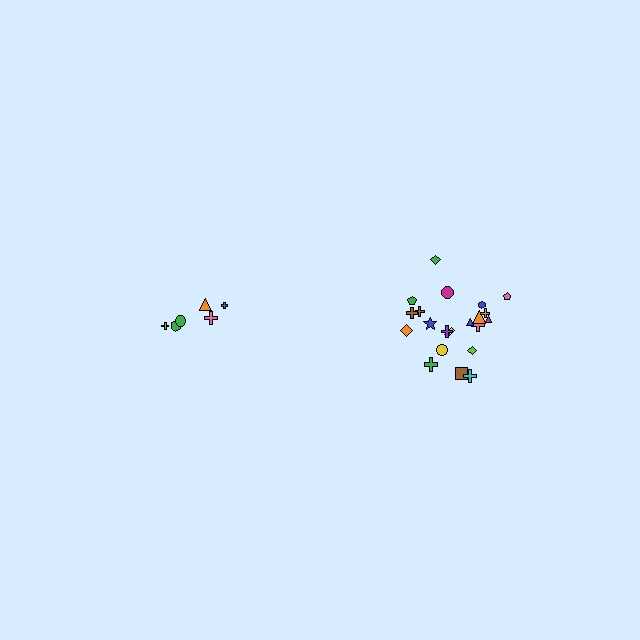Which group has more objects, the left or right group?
The right group.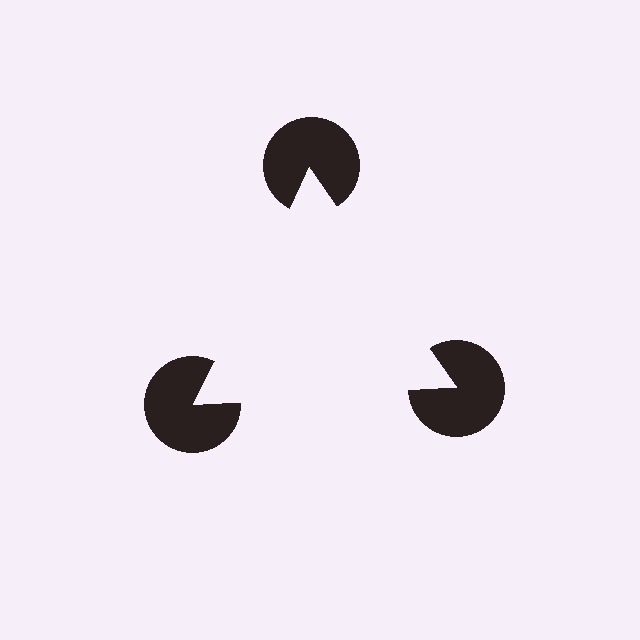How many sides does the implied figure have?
3 sides.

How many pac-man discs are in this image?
There are 3 — one at each vertex of the illusory triangle.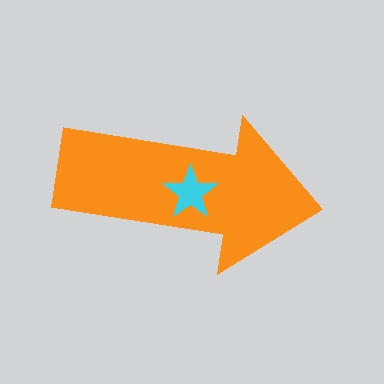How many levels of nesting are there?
2.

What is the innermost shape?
The cyan star.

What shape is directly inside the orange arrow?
The cyan star.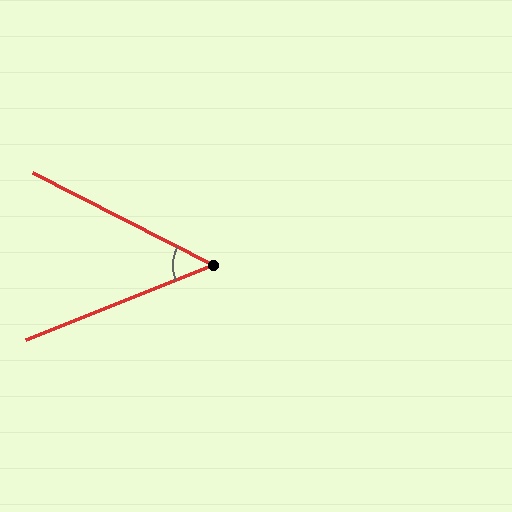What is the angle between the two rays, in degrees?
Approximately 49 degrees.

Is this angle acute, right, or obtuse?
It is acute.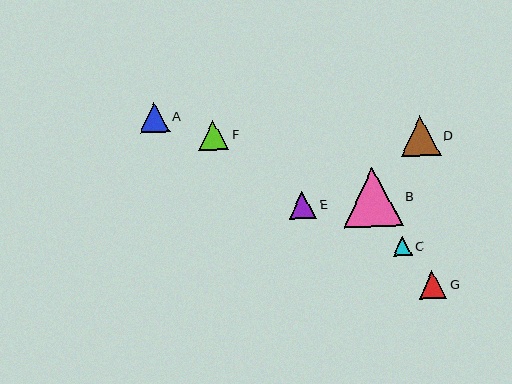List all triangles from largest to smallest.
From largest to smallest: B, D, A, F, G, E, C.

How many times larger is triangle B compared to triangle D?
Triangle B is approximately 1.5 times the size of triangle D.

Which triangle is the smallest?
Triangle C is the smallest with a size of approximately 19 pixels.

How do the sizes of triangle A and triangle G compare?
Triangle A and triangle G are approximately the same size.